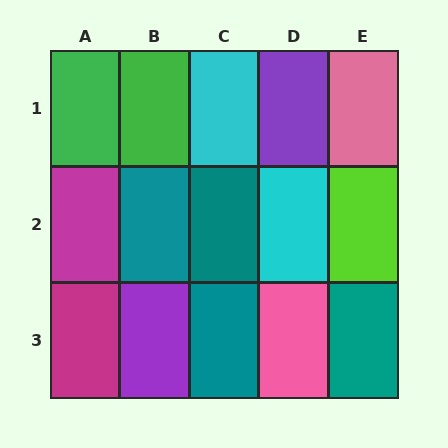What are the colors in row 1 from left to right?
Green, green, cyan, purple, pink.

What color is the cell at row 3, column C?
Teal.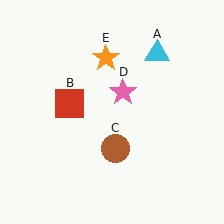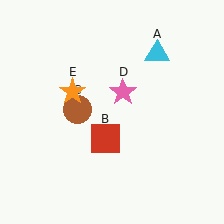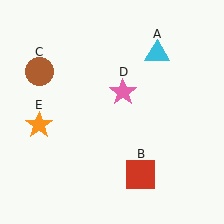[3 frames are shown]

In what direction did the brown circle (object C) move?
The brown circle (object C) moved up and to the left.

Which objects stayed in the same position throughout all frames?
Cyan triangle (object A) and pink star (object D) remained stationary.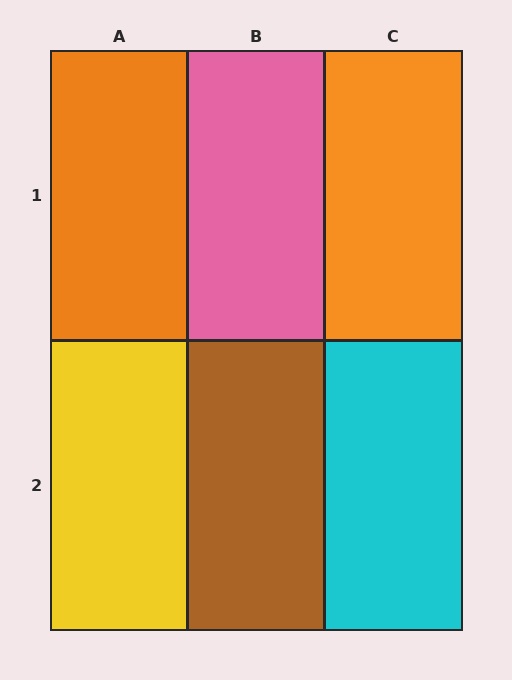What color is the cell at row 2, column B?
Brown.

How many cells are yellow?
1 cell is yellow.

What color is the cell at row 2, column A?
Yellow.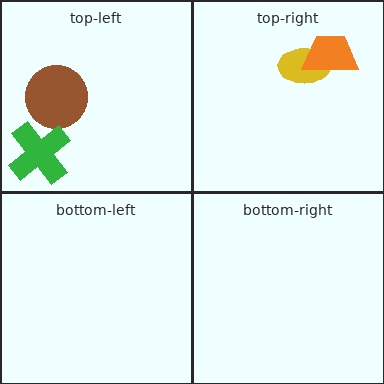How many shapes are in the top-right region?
2.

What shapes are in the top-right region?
The yellow ellipse, the orange trapezoid.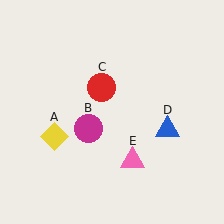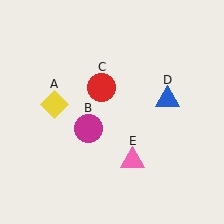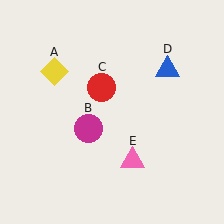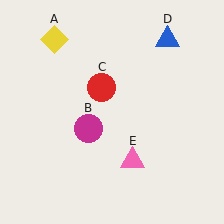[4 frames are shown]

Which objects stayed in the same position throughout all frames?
Magenta circle (object B) and red circle (object C) and pink triangle (object E) remained stationary.